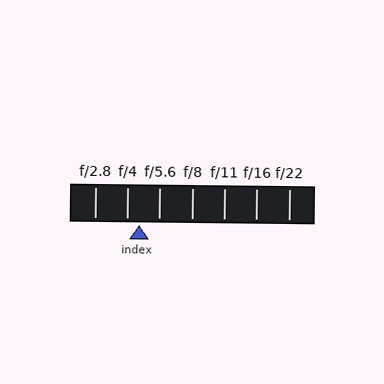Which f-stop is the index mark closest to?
The index mark is closest to f/4.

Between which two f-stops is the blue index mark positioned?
The index mark is between f/4 and f/5.6.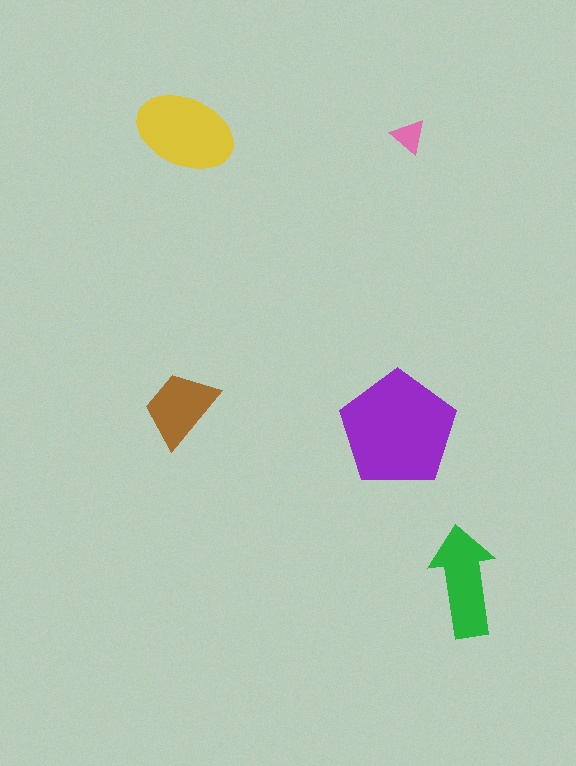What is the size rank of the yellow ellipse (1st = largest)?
2nd.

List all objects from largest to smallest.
The purple pentagon, the yellow ellipse, the green arrow, the brown trapezoid, the pink triangle.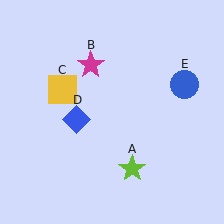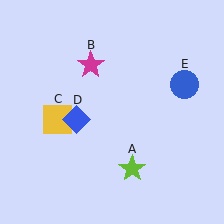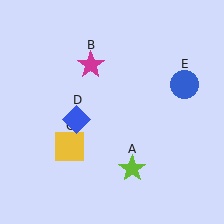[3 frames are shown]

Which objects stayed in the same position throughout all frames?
Lime star (object A) and magenta star (object B) and blue diamond (object D) and blue circle (object E) remained stationary.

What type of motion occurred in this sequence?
The yellow square (object C) rotated counterclockwise around the center of the scene.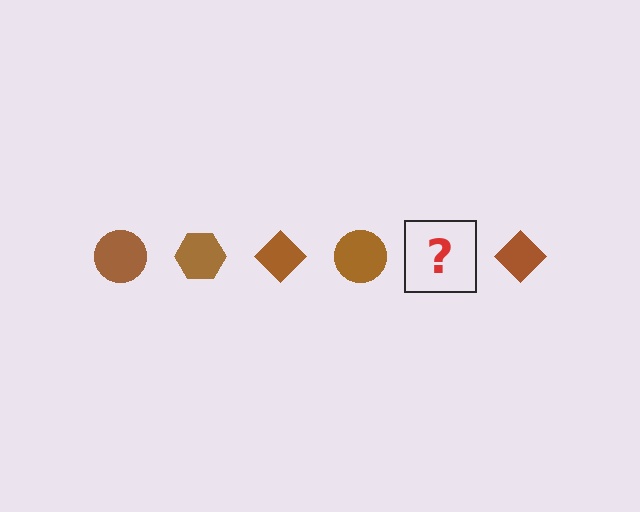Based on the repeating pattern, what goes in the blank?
The blank should be a brown hexagon.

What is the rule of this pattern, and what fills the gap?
The rule is that the pattern cycles through circle, hexagon, diamond shapes in brown. The gap should be filled with a brown hexagon.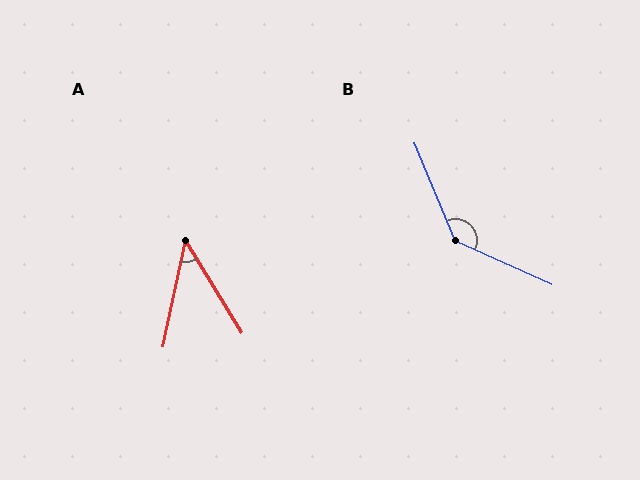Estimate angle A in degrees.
Approximately 43 degrees.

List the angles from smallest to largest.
A (43°), B (137°).